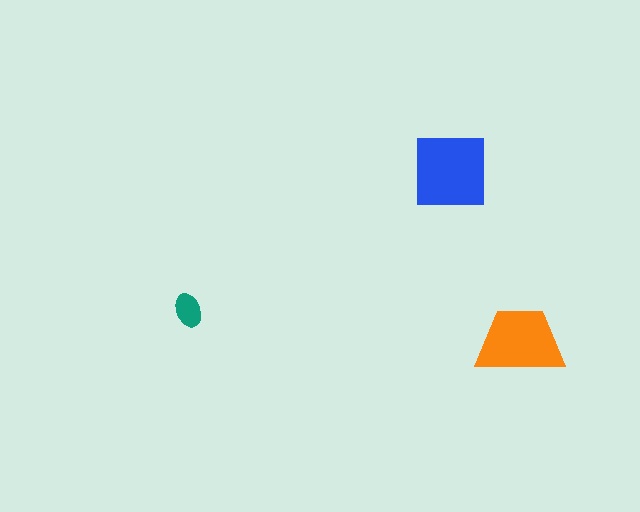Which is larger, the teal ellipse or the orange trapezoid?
The orange trapezoid.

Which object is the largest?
The blue square.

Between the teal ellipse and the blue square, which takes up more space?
The blue square.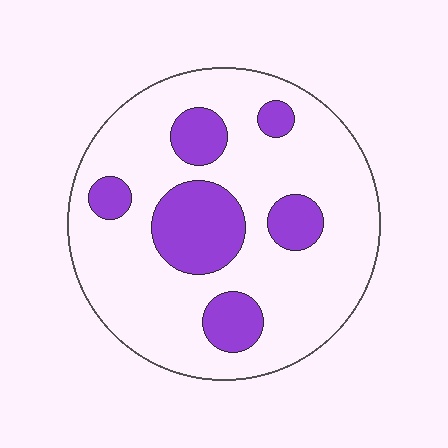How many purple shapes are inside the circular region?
6.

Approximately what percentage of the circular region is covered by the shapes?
Approximately 25%.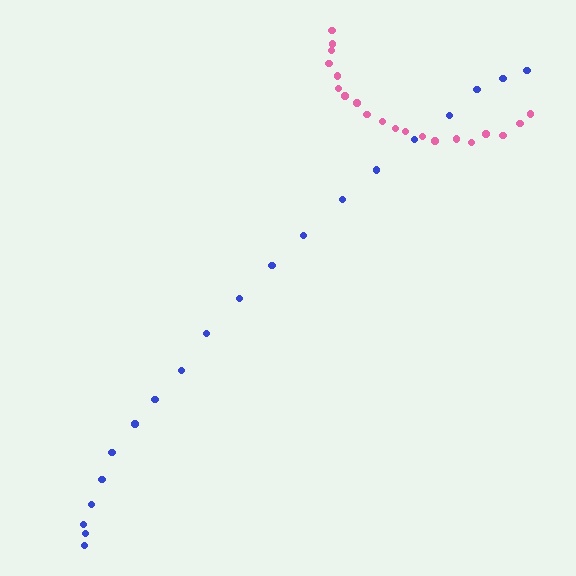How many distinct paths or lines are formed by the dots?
There are 2 distinct paths.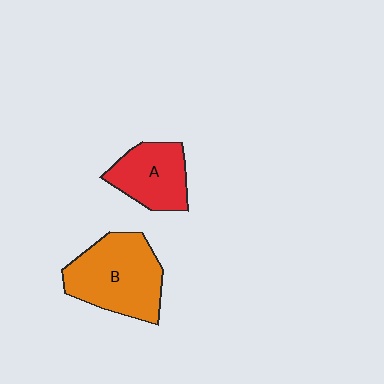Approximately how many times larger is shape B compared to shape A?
Approximately 1.5 times.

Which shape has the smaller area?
Shape A (red).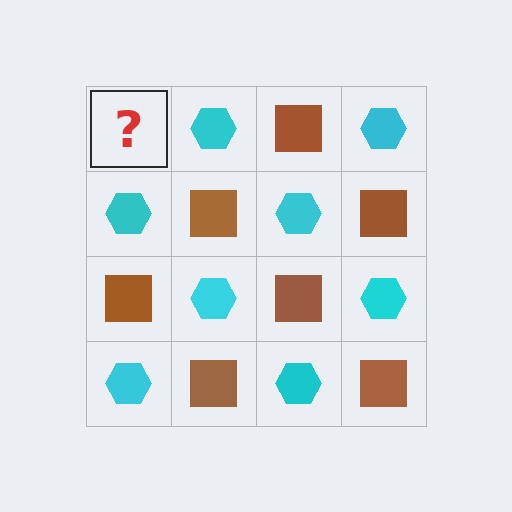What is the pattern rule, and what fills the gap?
The rule is that it alternates brown square and cyan hexagon in a checkerboard pattern. The gap should be filled with a brown square.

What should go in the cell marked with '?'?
The missing cell should contain a brown square.